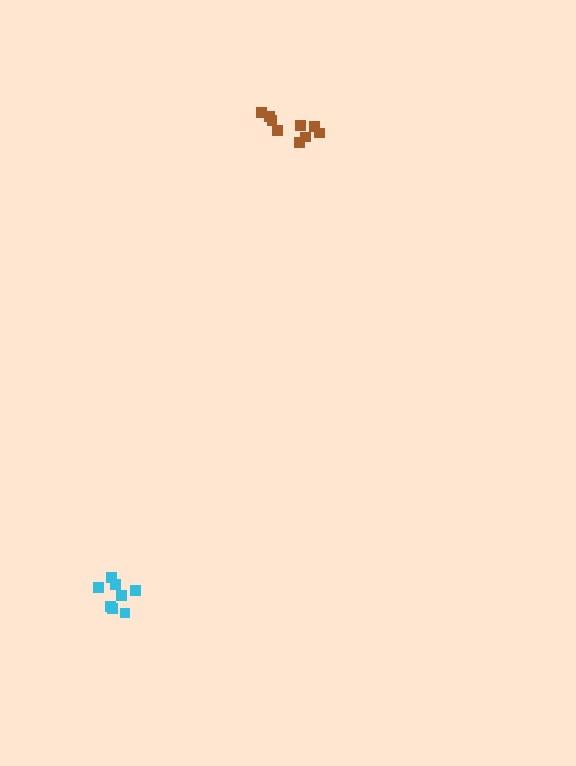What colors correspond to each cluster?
The clusters are colored: brown, cyan.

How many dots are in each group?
Group 1: 9 dots, Group 2: 8 dots (17 total).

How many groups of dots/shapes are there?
There are 2 groups.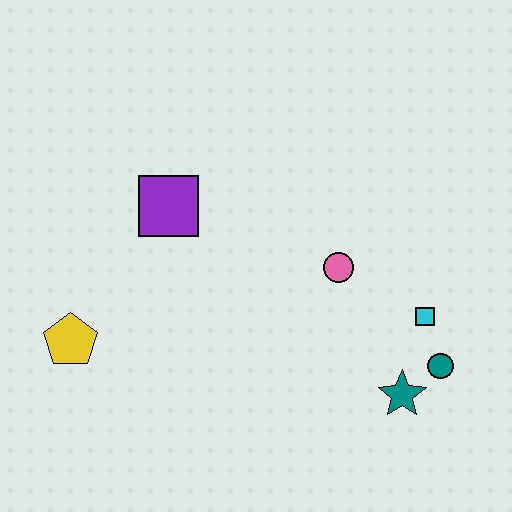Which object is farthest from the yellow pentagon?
The teal circle is farthest from the yellow pentagon.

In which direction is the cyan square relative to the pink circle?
The cyan square is to the right of the pink circle.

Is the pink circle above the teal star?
Yes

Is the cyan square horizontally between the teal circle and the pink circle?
Yes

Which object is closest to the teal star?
The teal circle is closest to the teal star.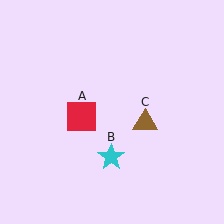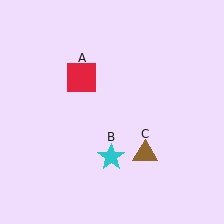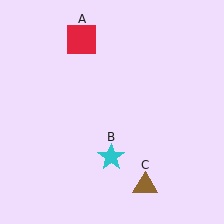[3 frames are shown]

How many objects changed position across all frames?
2 objects changed position: red square (object A), brown triangle (object C).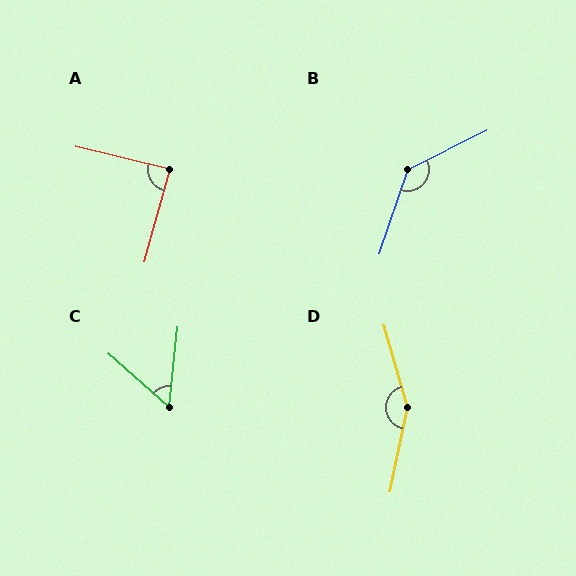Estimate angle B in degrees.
Approximately 135 degrees.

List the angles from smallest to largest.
C (55°), A (89°), B (135°), D (152°).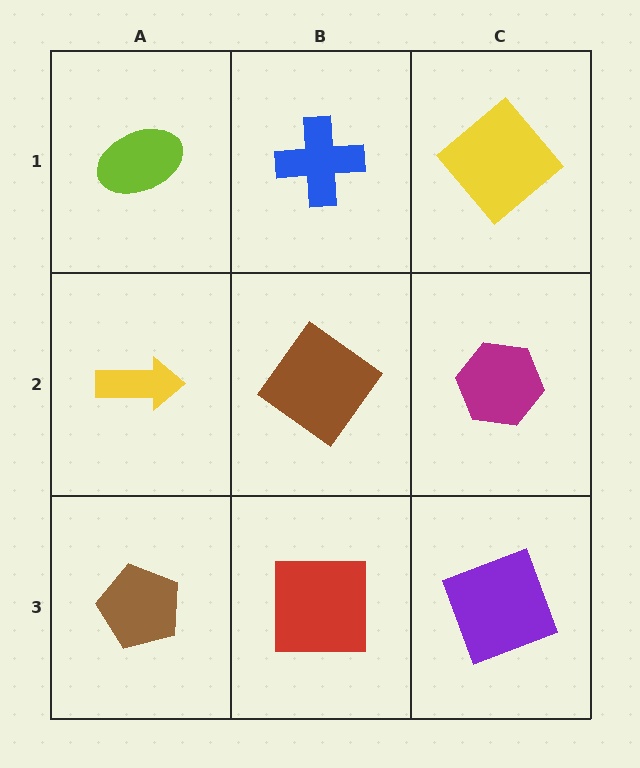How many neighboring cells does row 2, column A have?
3.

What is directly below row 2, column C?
A purple square.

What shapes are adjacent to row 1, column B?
A brown diamond (row 2, column B), a lime ellipse (row 1, column A), a yellow diamond (row 1, column C).